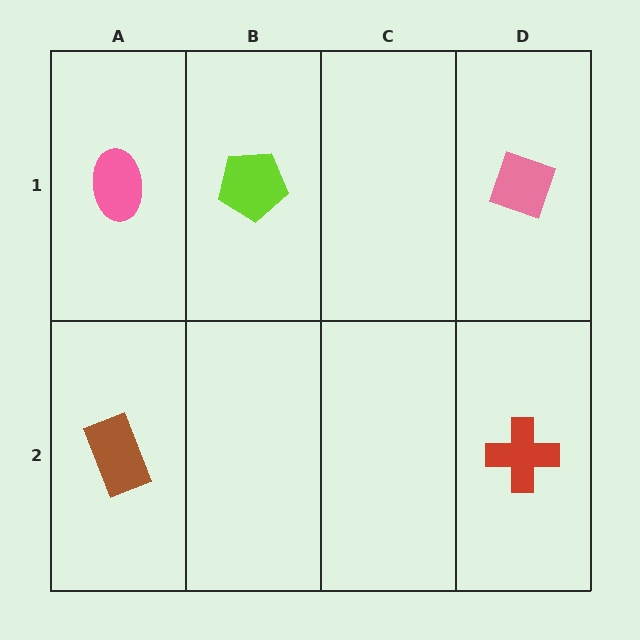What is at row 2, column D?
A red cross.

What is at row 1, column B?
A lime pentagon.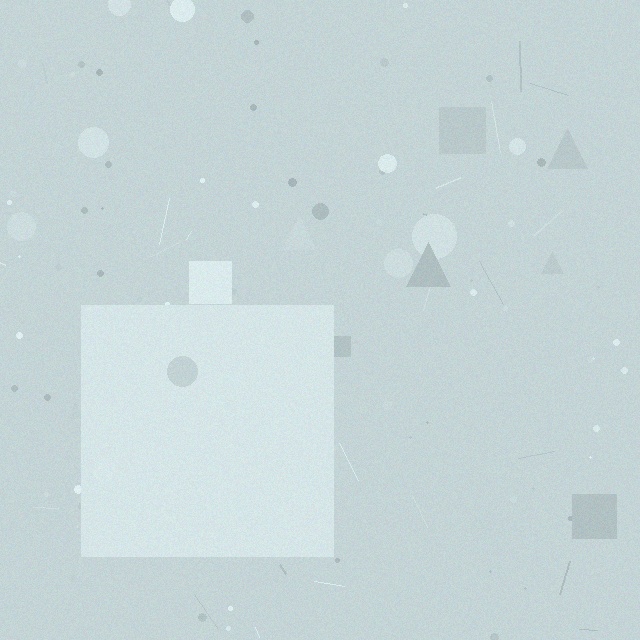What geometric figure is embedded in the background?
A square is embedded in the background.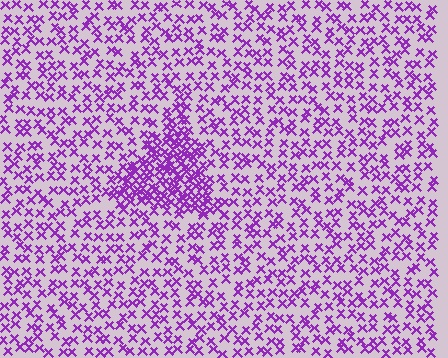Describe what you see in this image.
The image contains small purple elements arranged at two different densities. A triangle-shaped region is visible where the elements are more densely packed than the surrounding area.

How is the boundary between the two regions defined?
The boundary is defined by a change in element density (approximately 2.4x ratio). All elements are the same color, size, and shape.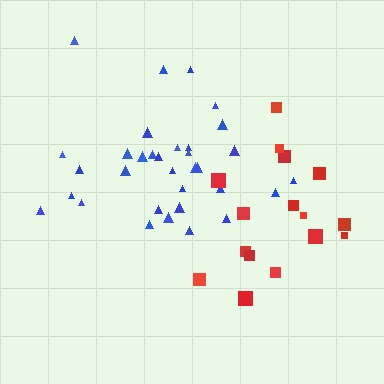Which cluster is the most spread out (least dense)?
Red.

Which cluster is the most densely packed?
Blue.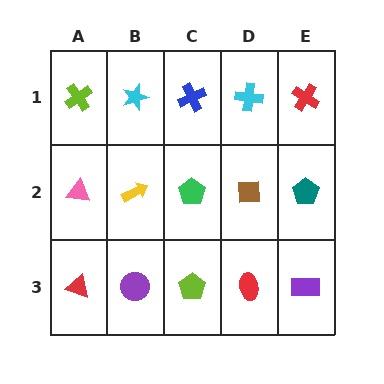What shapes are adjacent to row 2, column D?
A cyan cross (row 1, column D), a red ellipse (row 3, column D), a green pentagon (row 2, column C), a teal pentagon (row 2, column E).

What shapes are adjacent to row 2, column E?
A red cross (row 1, column E), a purple rectangle (row 3, column E), a brown square (row 2, column D).